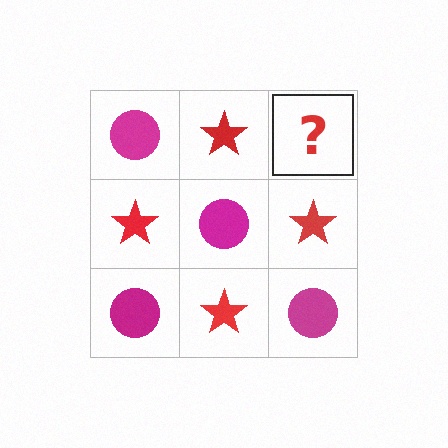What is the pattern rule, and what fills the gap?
The rule is that it alternates magenta circle and red star in a checkerboard pattern. The gap should be filled with a magenta circle.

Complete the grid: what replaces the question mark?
The question mark should be replaced with a magenta circle.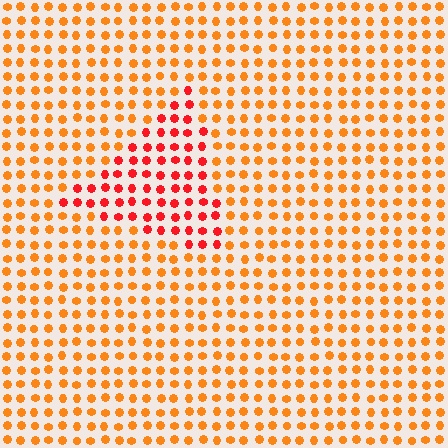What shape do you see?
I see a triangle.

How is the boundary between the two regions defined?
The boundary is defined purely by a slight shift in hue (about 33 degrees). Spacing, size, and orientation are identical on both sides.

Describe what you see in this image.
The image is filled with small orange elements in a uniform arrangement. A triangle-shaped region is visible where the elements are tinted to a slightly different hue, forming a subtle color boundary.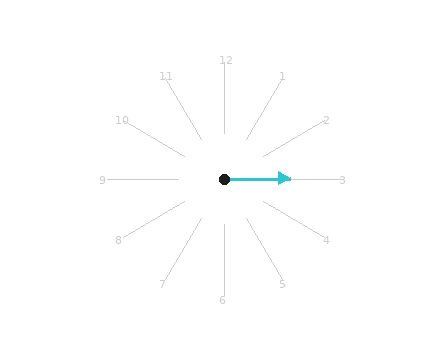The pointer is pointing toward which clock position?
Roughly 3 o'clock.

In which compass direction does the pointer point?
East.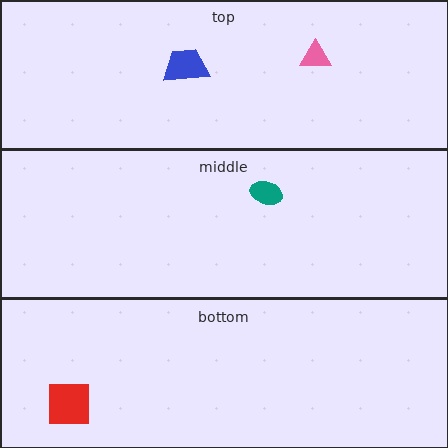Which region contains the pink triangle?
The top region.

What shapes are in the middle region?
The teal ellipse.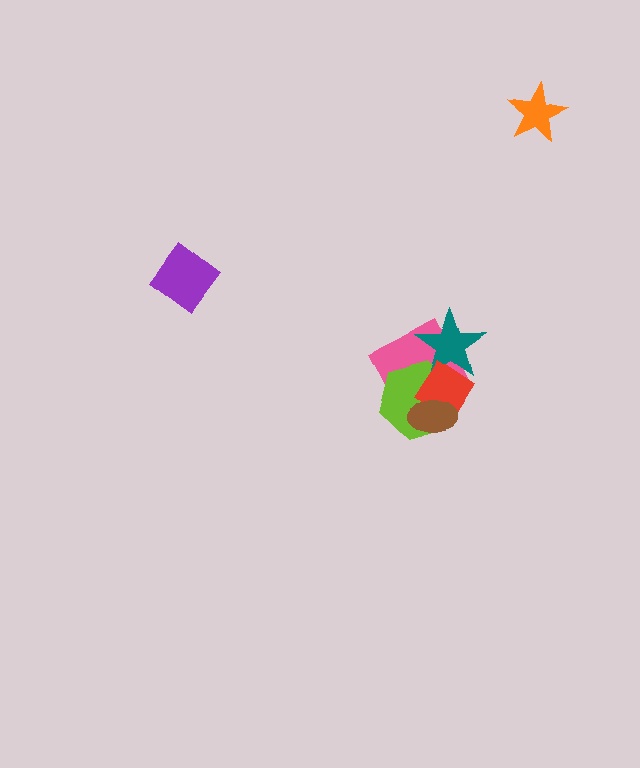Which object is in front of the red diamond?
The brown ellipse is in front of the red diamond.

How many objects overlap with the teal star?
3 objects overlap with the teal star.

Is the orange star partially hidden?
No, no other shape covers it.